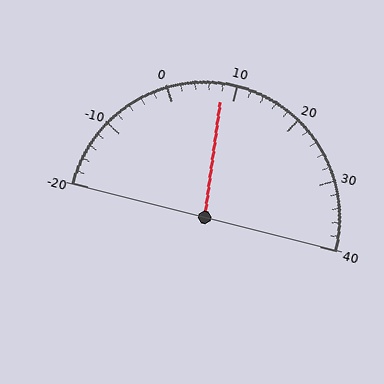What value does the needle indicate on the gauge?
The needle indicates approximately 8.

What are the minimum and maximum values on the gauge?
The gauge ranges from -20 to 40.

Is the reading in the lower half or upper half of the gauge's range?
The reading is in the lower half of the range (-20 to 40).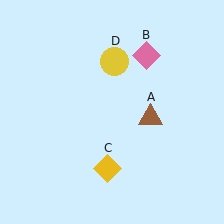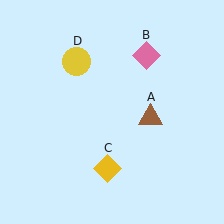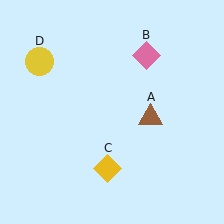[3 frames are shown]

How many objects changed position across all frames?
1 object changed position: yellow circle (object D).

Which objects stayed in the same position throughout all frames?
Brown triangle (object A) and pink diamond (object B) and yellow diamond (object C) remained stationary.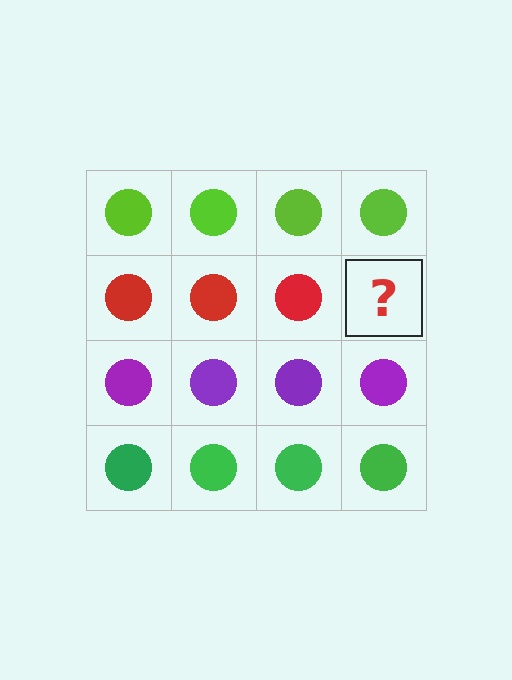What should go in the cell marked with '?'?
The missing cell should contain a red circle.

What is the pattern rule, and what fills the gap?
The rule is that each row has a consistent color. The gap should be filled with a red circle.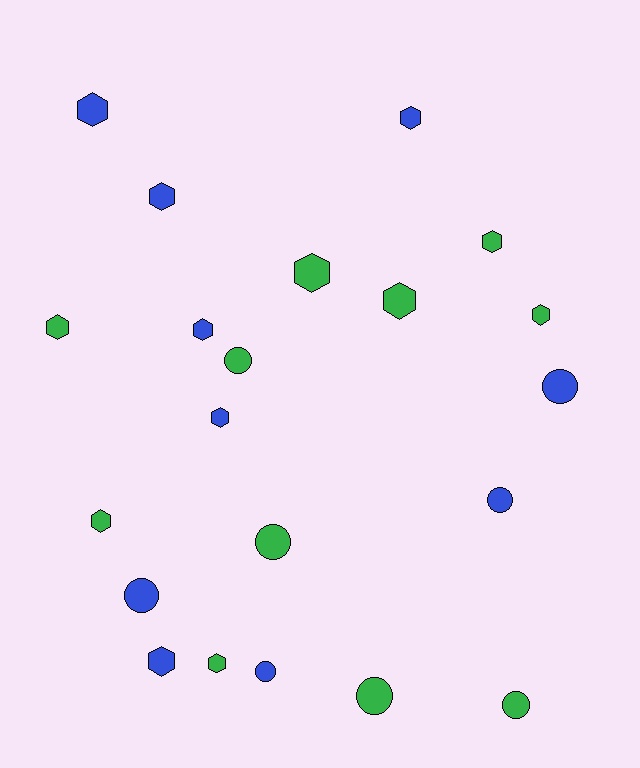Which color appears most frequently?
Green, with 11 objects.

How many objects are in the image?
There are 21 objects.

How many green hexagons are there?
There are 7 green hexagons.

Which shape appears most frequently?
Hexagon, with 13 objects.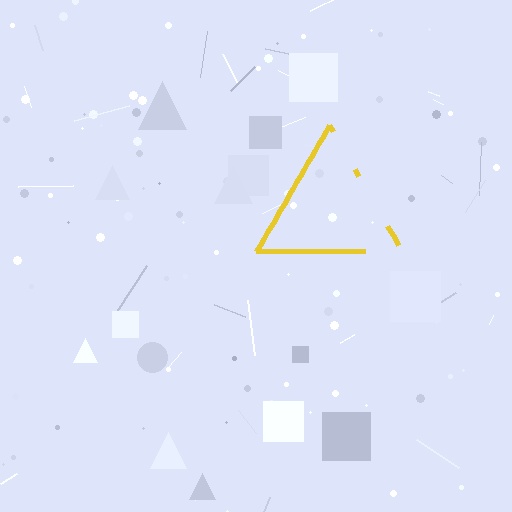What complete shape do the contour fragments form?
The contour fragments form a triangle.